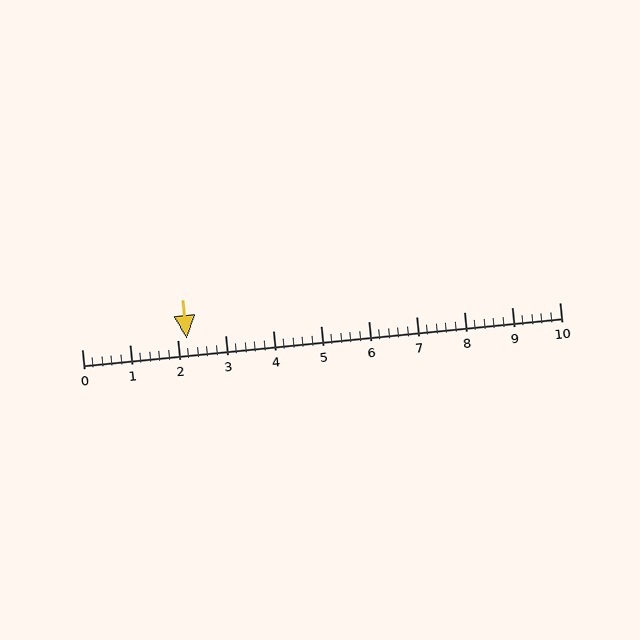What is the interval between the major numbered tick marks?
The major tick marks are spaced 1 units apart.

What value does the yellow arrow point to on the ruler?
The yellow arrow points to approximately 2.2.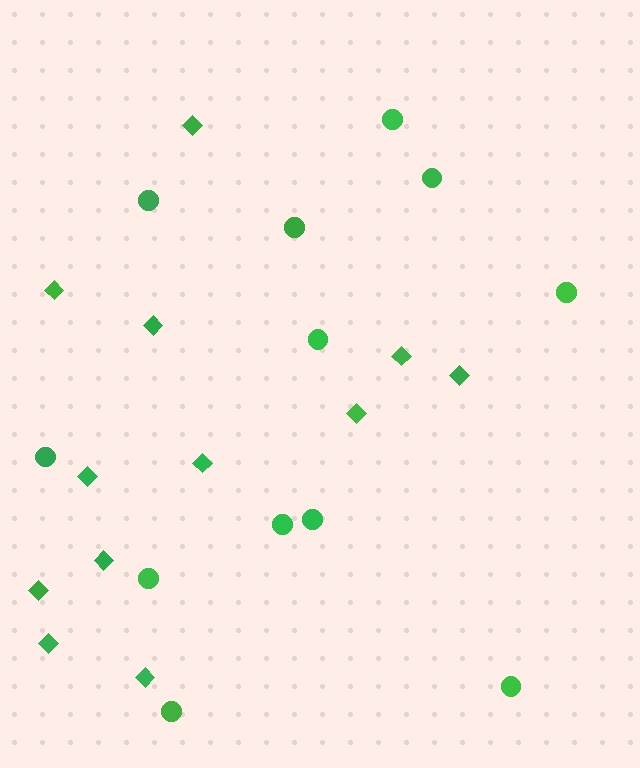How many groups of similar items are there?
There are 2 groups: one group of circles (12) and one group of diamonds (12).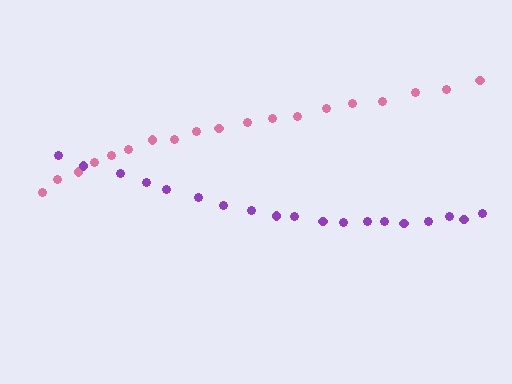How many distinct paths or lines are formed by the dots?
There are 2 distinct paths.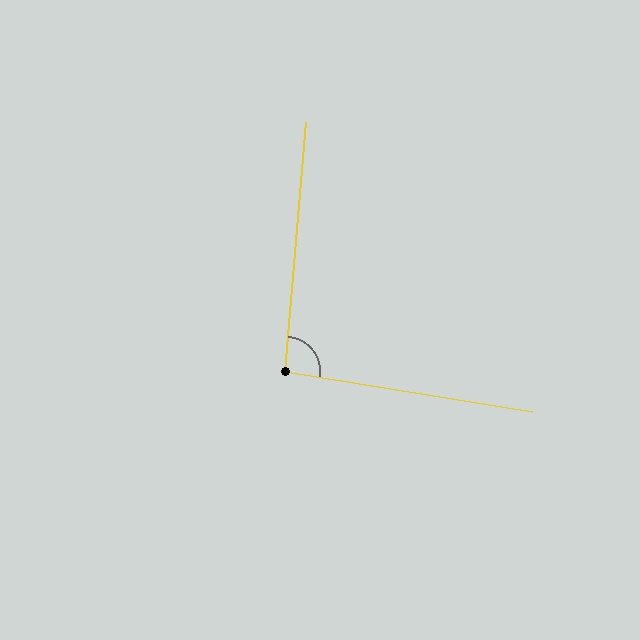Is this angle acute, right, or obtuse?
It is approximately a right angle.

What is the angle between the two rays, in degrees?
Approximately 94 degrees.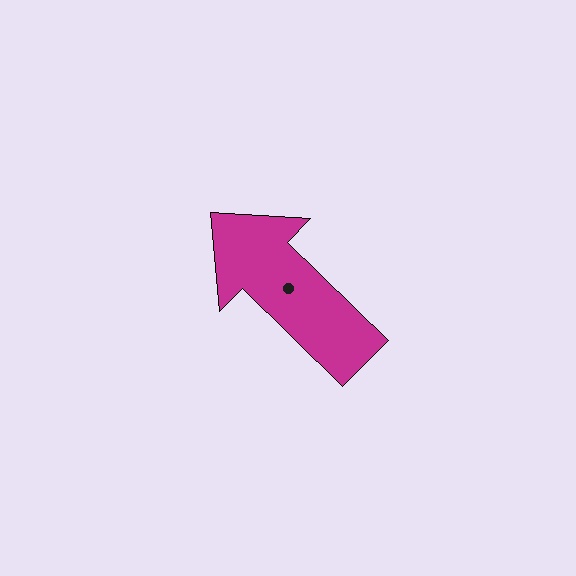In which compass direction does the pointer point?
Northwest.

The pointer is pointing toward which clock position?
Roughly 10 o'clock.